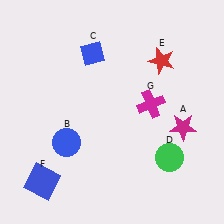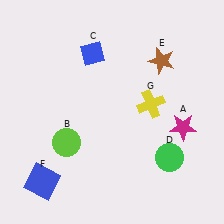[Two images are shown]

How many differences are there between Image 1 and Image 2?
There are 3 differences between the two images.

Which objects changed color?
B changed from blue to lime. E changed from red to brown. G changed from magenta to yellow.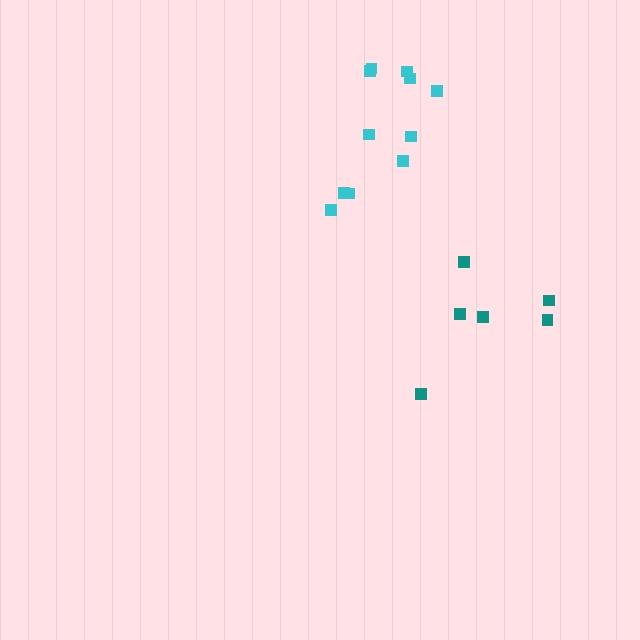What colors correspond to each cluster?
The clusters are colored: teal, cyan.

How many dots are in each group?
Group 1: 6 dots, Group 2: 11 dots (17 total).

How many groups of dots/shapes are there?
There are 2 groups.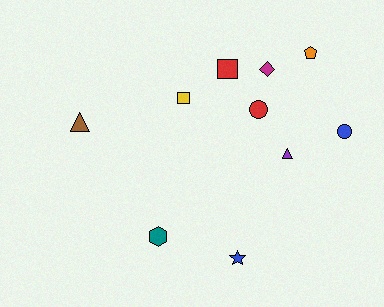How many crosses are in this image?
There are no crosses.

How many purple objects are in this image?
There is 1 purple object.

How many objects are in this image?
There are 10 objects.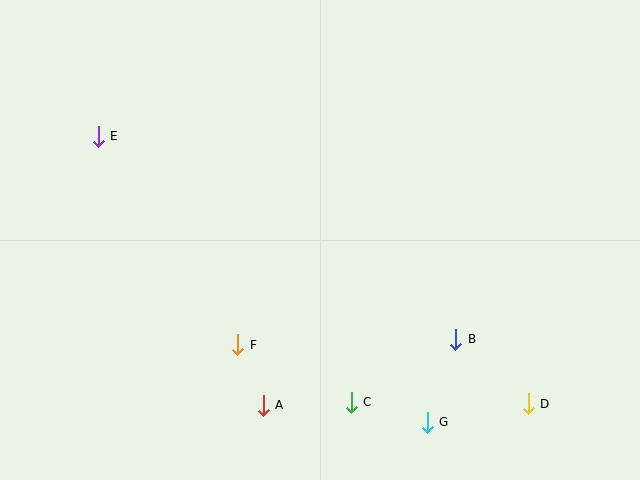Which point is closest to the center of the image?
Point F at (238, 345) is closest to the center.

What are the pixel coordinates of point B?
Point B is at (456, 339).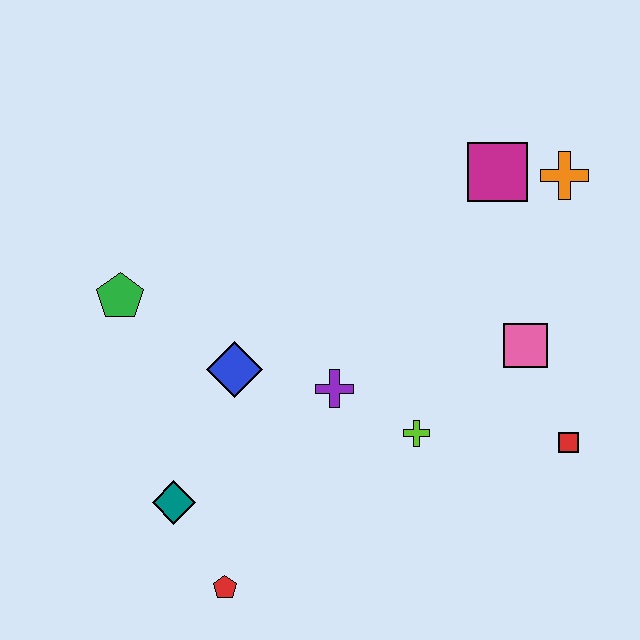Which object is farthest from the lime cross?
The green pentagon is farthest from the lime cross.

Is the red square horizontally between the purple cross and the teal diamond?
No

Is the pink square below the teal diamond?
No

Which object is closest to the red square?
The pink square is closest to the red square.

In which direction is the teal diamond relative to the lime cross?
The teal diamond is to the left of the lime cross.